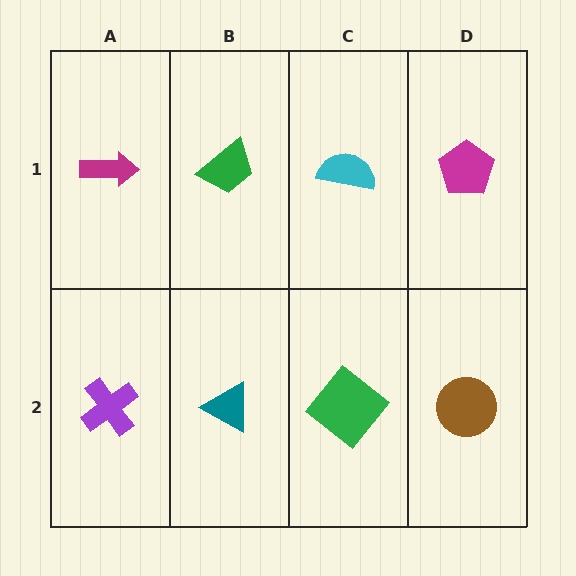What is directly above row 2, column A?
A magenta arrow.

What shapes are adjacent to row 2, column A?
A magenta arrow (row 1, column A), a teal triangle (row 2, column B).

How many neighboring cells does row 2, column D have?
2.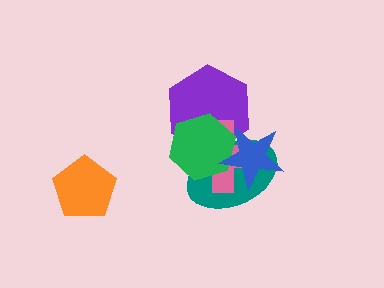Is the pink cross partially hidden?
Yes, it is partially covered by another shape.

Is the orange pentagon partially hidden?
No, no other shape covers it.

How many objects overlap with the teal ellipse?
4 objects overlap with the teal ellipse.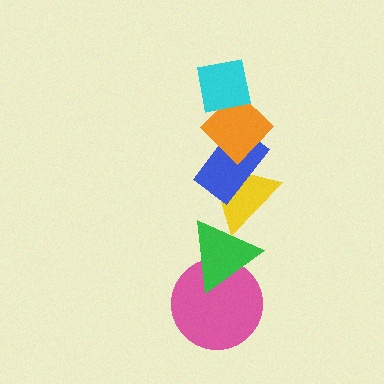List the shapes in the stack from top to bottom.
From top to bottom: the cyan square, the orange diamond, the blue rectangle, the yellow triangle, the green triangle, the pink circle.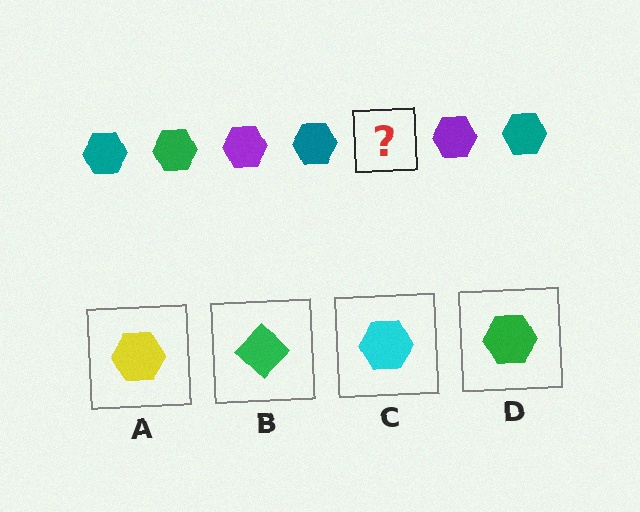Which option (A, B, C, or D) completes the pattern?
D.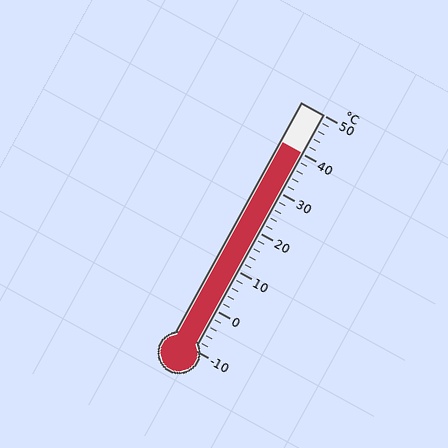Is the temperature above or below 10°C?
The temperature is above 10°C.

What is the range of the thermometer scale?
The thermometer scale ranges from -10°C to 50°C.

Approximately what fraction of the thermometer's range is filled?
The thermometer is filled to approximately 85% of its range.